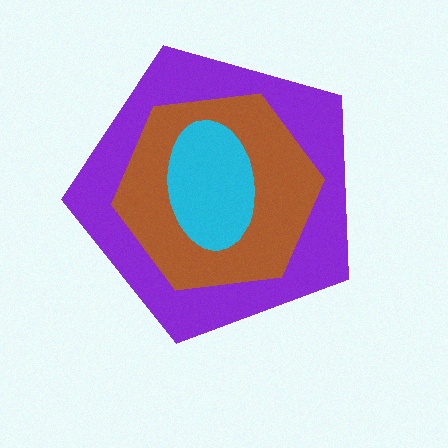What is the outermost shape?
The purple pentagon.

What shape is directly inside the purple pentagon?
The brown hexagon.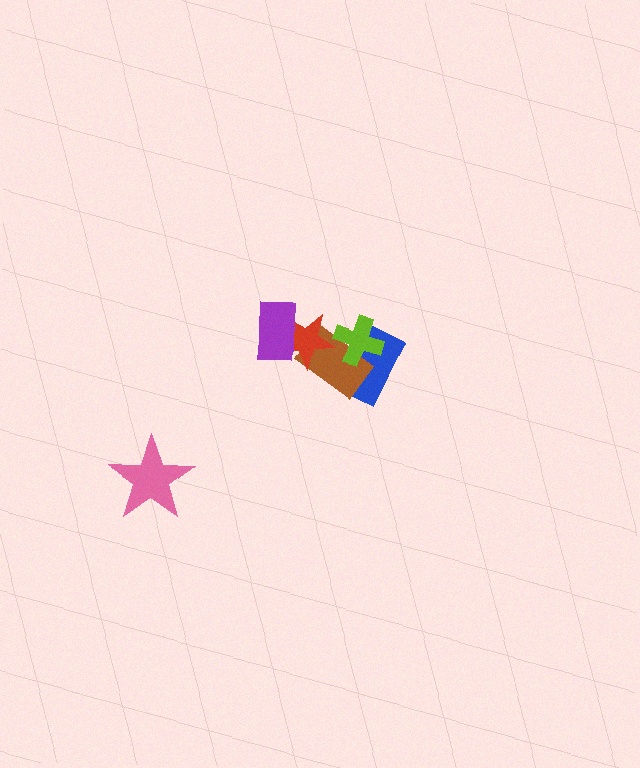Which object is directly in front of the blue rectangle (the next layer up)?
The brown rectangle is directly in front of the blue rectangle.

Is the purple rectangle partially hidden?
No, no other shape covers it.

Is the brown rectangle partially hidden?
Yes, it is partially covered by another shape.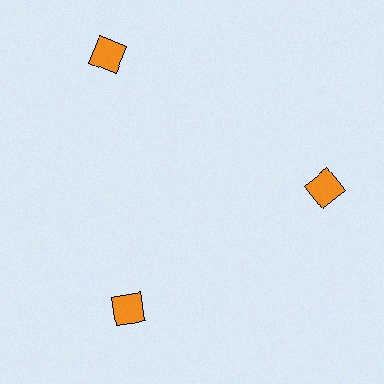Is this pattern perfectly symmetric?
No. The 3 orange squares are arranged in a ring, but one element near the 11 o'clock position is pushed outward from the center, breaking the 3-fold rotational symmetry.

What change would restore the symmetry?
The symmetry would be restored by moving it inward, back onto the ring so that all 3 squares sit at equal angles and equal distance from the center.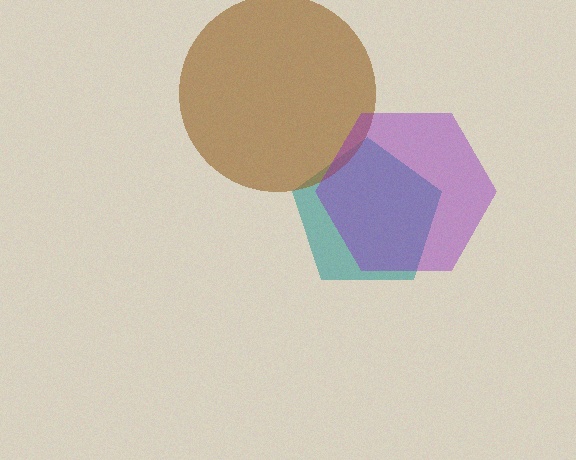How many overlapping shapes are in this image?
There are 3 overlapping shapes in the image.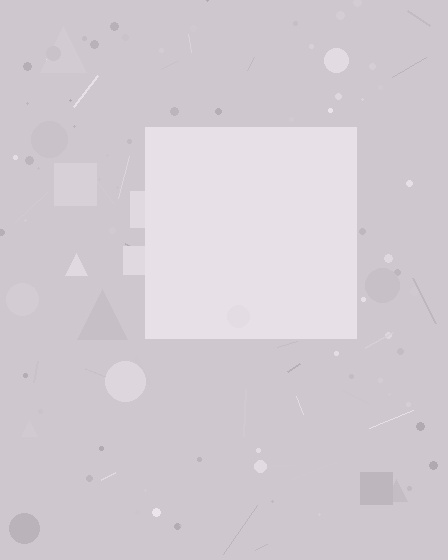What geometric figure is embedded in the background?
A square is embedded in the background.